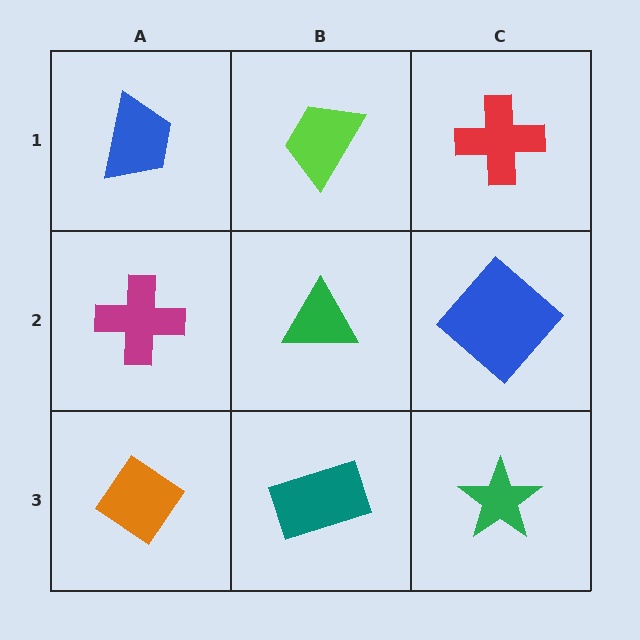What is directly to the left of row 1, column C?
A lime trapezoid.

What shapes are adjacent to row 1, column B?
A green triangle (row 2, column B), a blue trapezoid (row 1, column A), a red cross (row 1, column C).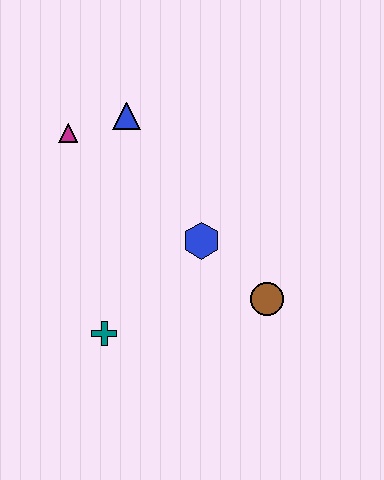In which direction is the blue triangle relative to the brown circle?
The blue triangle is above the brown circle.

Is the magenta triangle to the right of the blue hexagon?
No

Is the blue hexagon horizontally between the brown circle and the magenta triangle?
Yes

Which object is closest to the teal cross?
The blue hexagon is closest to the teal cross.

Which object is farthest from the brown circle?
The magenta triangle is farthest from the brown circle.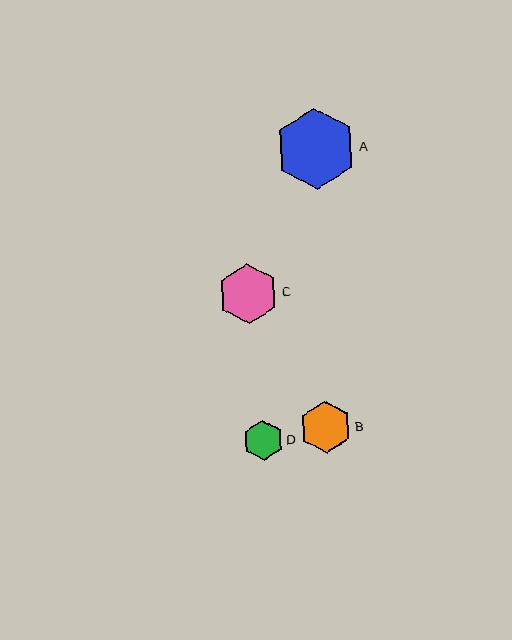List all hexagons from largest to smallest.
From largest to smallest: A, C, B, D.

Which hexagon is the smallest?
Hexagon D is the smallest with a size of approximately 40 pixels.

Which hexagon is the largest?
Hexagon A is the largest with a size of approximately 81 pixels.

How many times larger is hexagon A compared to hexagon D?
Hexagon A is approximately 2.0 times the size of hexagon D.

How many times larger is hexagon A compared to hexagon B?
Hexagon A is approximately 1.5 times the size of hexagon B.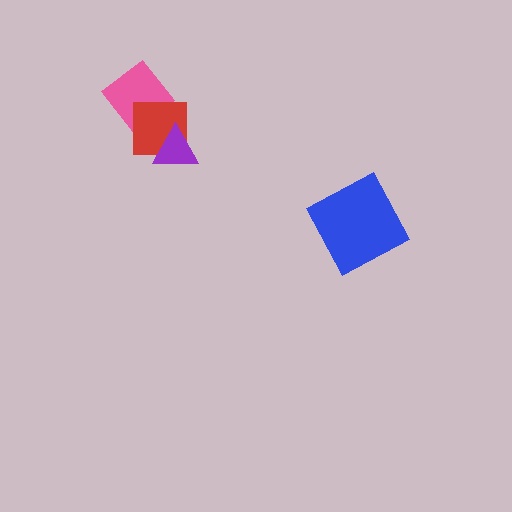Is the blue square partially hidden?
No, no other shape covers it.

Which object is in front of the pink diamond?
The red square is in front of the pink diamond.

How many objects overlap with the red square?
2 objects overlap with the red square.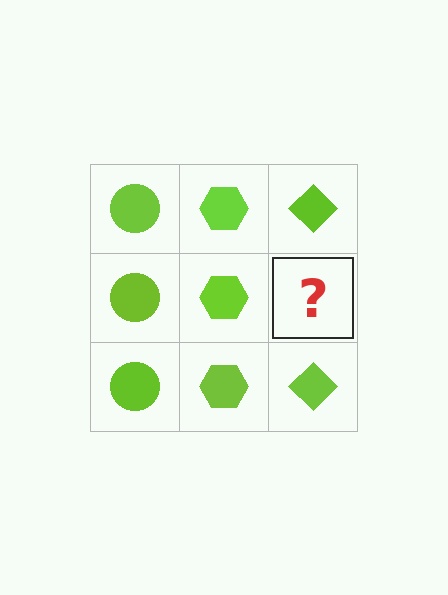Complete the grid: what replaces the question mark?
The question mark should be replaced with a lime diamond.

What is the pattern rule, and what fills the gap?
The rule is that each column has a consistent shape. The gap should be filled with a lime diamond.